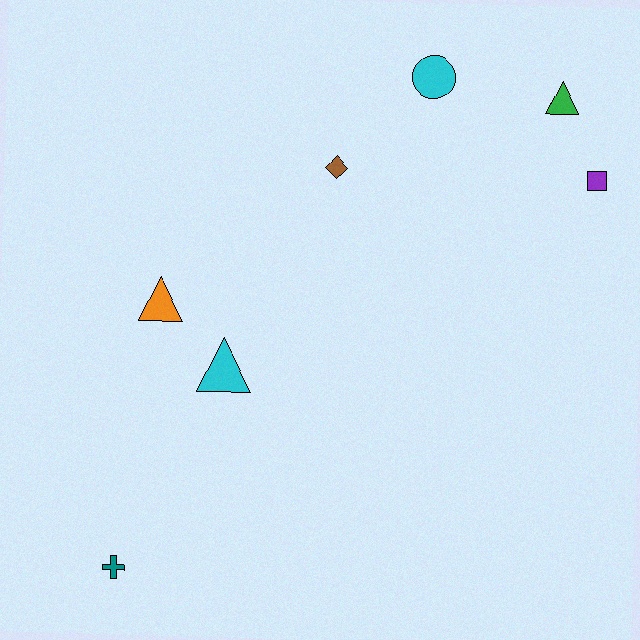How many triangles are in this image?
There are 3 triangles.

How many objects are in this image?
There are 7 objects.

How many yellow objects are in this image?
There are no yellow objects.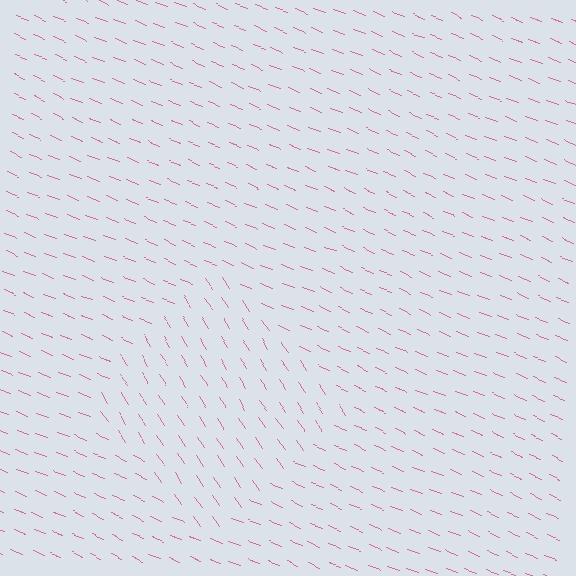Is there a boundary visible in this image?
Yes, there is a texture boundary formed by a change in line orientation.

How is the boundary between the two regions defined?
The boundary is defined purely by a change in line orientation (approximately 35 degrees difference). All lines are the same color and thickness.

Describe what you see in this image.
The image is filled with small pink line segments. A diamond region in the image has lines oriented differently from the surrounding lines, creating a visible texture boundary.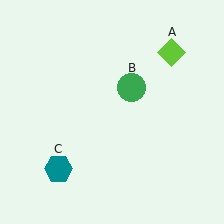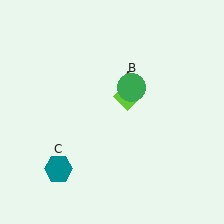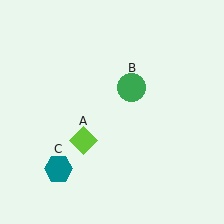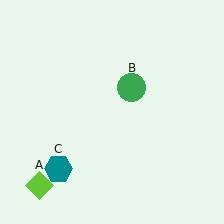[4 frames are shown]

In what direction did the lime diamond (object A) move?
The lime diamond (object A) moved down and to the left.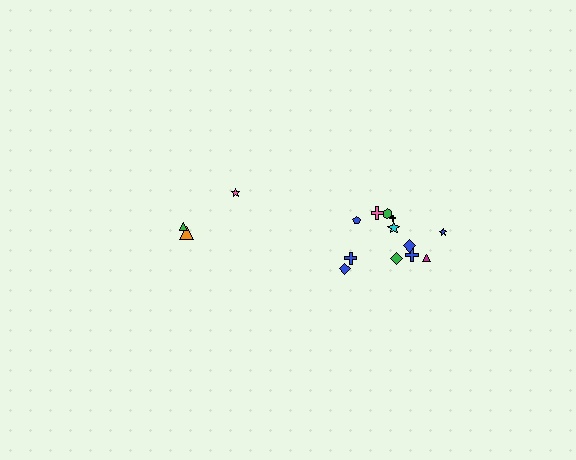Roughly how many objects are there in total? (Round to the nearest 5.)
Roughly 15 objects in total.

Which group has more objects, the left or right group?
The right group.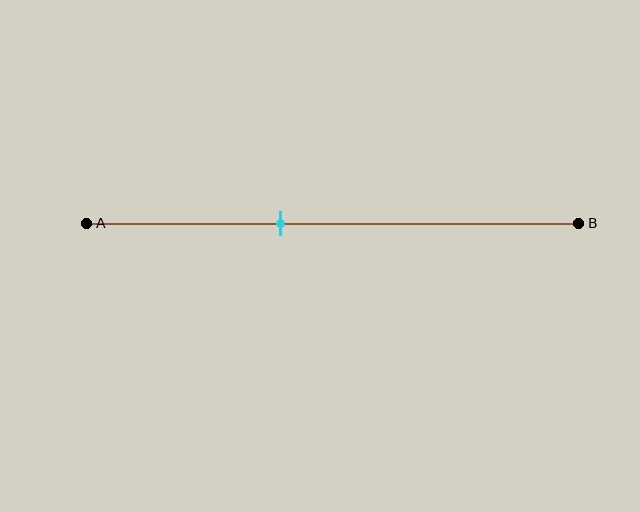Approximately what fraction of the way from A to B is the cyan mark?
The cyan mark is approximately 40% of the way from A to B.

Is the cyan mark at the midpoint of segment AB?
No, the mark is at about 40% from A, not at the 50% midpoint.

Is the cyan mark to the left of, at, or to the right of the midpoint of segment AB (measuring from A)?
The cyan mark is to the left of the midpoint of segment AB.